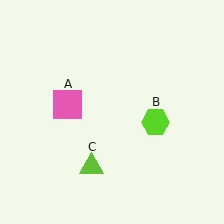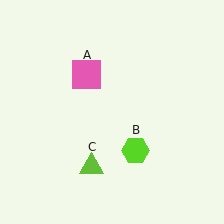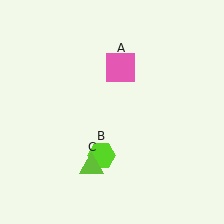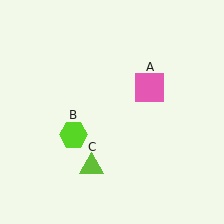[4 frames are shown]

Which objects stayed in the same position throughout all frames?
Lime triangle (object C) remained stationary.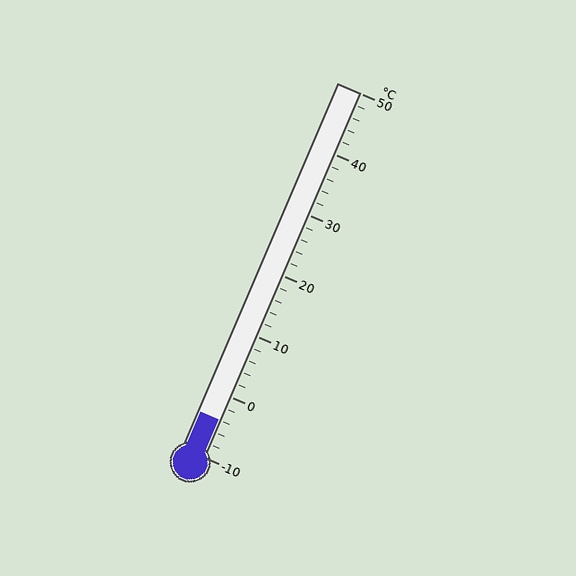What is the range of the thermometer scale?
The thermometer scale ranges from -10°C to 50°C.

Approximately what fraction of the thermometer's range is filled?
The thermometer is filled to approximately 10% of its range.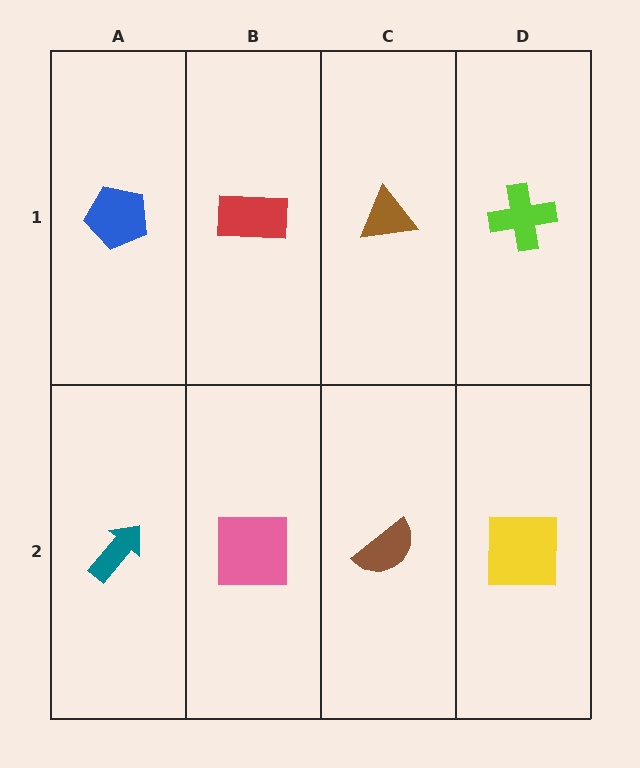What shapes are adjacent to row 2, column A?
A blue pentagon (row 1, column A), a pink square (row 2, column B).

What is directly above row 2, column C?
A brown triangle.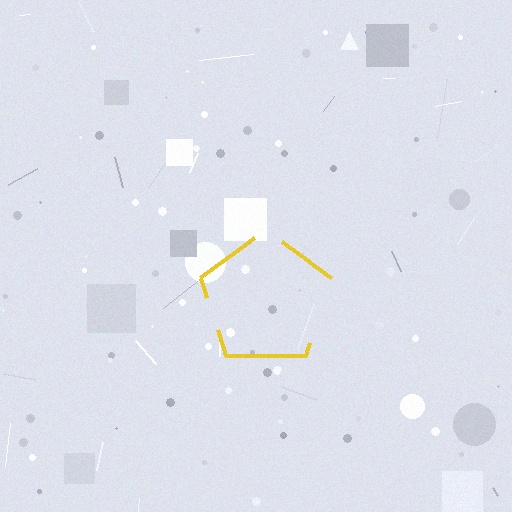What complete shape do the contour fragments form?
The contour fragments form a pentagon.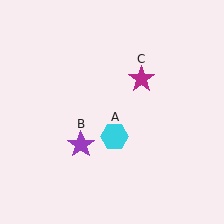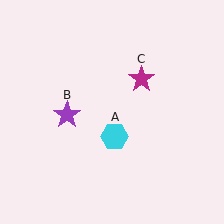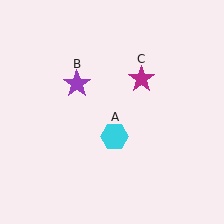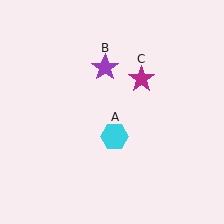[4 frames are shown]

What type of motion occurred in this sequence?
The purple star (object B) rotated clockwise around the center of the scene.